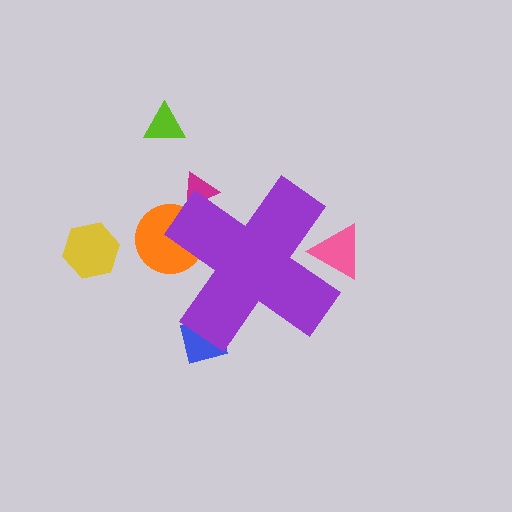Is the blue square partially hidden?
Yes, the blue square is partially hidden behind the purple cross.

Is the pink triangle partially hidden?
Yes, the pink triangle is partially hidden behind the purple cross.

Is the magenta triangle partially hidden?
Yes, the magenta triangle is partially hidden behind the purple cross.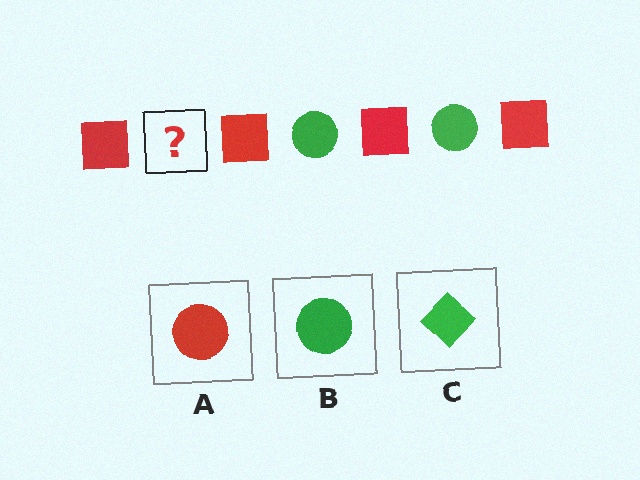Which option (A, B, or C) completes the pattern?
B.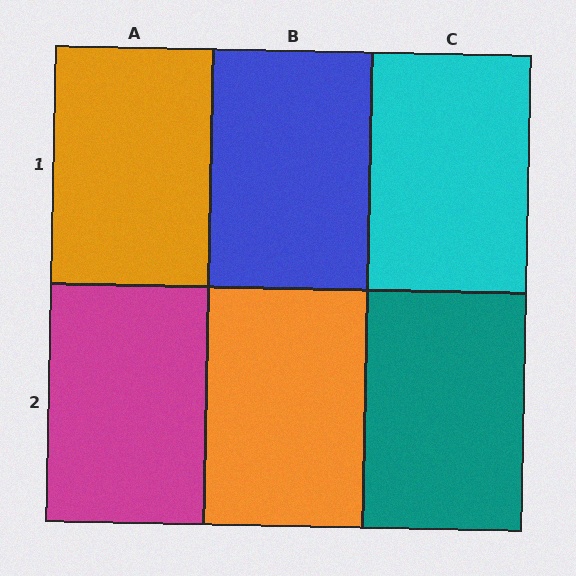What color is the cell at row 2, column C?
Teal.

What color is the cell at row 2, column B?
Orange.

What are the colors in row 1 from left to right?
Orange, blue, cyan.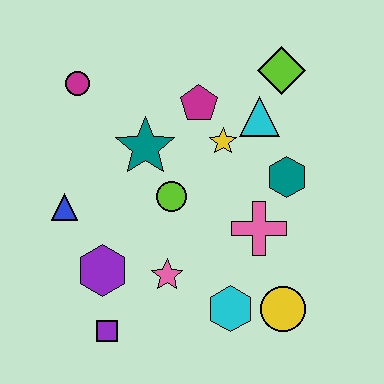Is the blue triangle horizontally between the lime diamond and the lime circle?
No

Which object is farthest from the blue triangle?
The lime diamond is farthest from the blue triangle.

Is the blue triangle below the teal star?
Yes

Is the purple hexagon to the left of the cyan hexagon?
Yes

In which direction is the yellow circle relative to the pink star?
The yellow circle is to the right of the pink star.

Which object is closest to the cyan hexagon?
The yellow circle is closest to the cyan hexagon.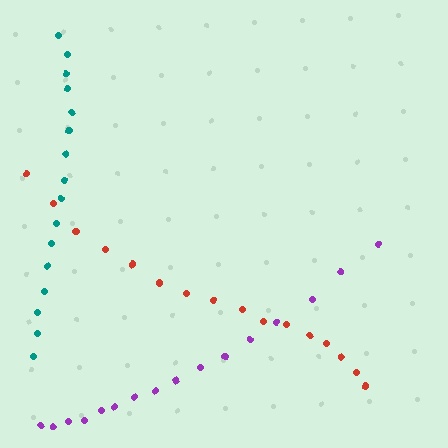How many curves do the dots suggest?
There are 3 distinct paths.